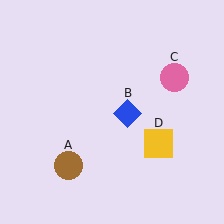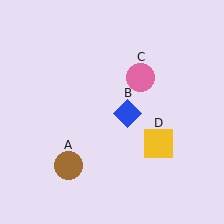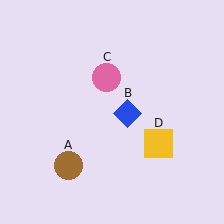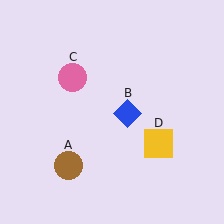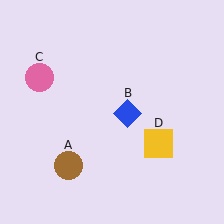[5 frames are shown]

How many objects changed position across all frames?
1 object changed position: pink circle (object C).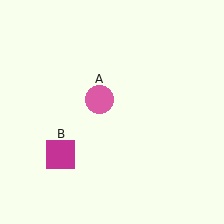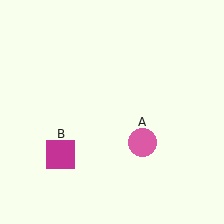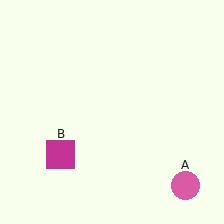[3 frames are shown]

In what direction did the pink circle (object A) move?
The pink circle (object A) moved down and to the right.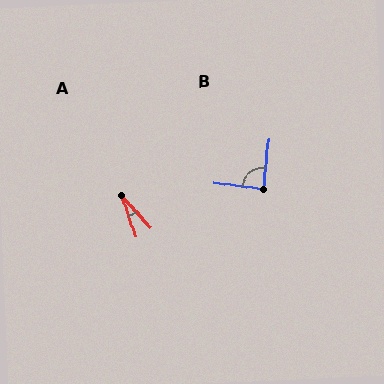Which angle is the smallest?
A, at approximately 22 degrees.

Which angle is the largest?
B, at approximately 88 degrees.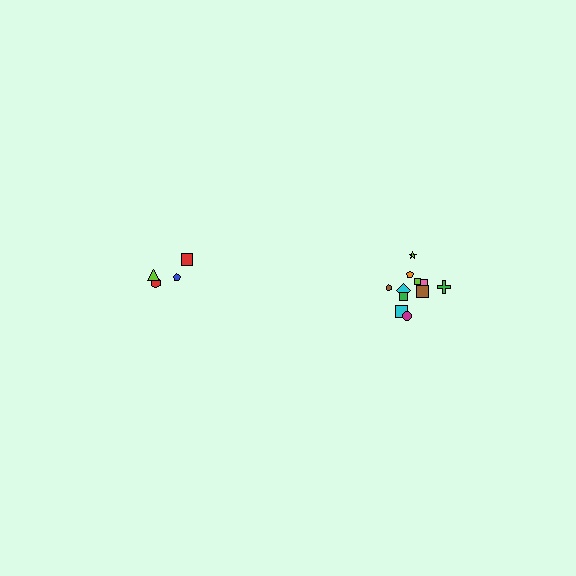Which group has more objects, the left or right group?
The right group.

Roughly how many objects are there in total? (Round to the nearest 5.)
Roughly 15 objects in total.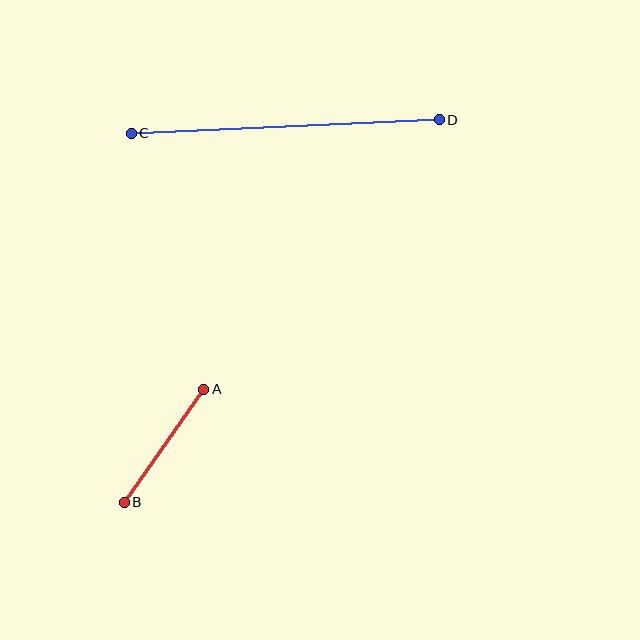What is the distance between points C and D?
The distance is approximately 308 pixels.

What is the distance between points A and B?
The distance is approximately 138 pixels.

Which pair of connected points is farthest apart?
Points C and D are farthest apart.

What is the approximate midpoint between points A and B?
The midpoint is at approximately (164, 446) pixels.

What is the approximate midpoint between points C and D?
The midpoint is at approximately (285, 127) pixels.